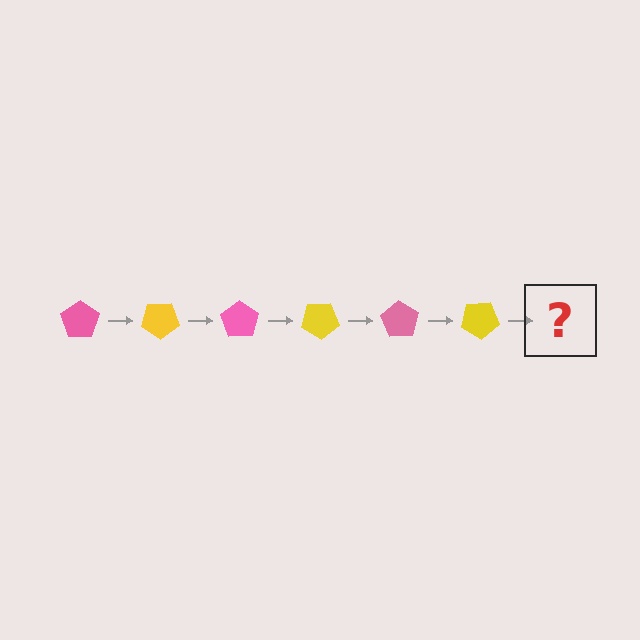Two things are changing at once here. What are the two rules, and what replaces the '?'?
The two rules are that it rotates 35 degrees each step and the color cycles through pink and yellow. The '?' should be a pink pentagon, rotated 210 degrees from the start.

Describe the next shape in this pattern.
It should be a pink pentagon, rotated 210 degrees from the start.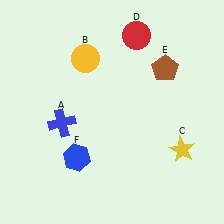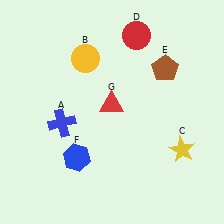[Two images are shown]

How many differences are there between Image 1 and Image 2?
There is 1 difference between the two images.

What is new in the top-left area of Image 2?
A red triangle (G) was added in the top-left area of Image 2.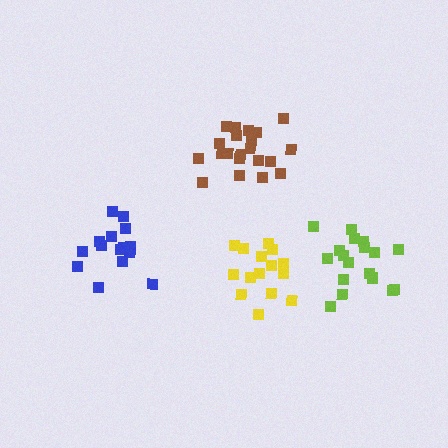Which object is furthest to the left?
The blue cluster is leftmost.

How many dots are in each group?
Group 1: 19 dots, Group 2: 16 dots, Group 3: 15 dots, Group 4: 21 dots (71 total).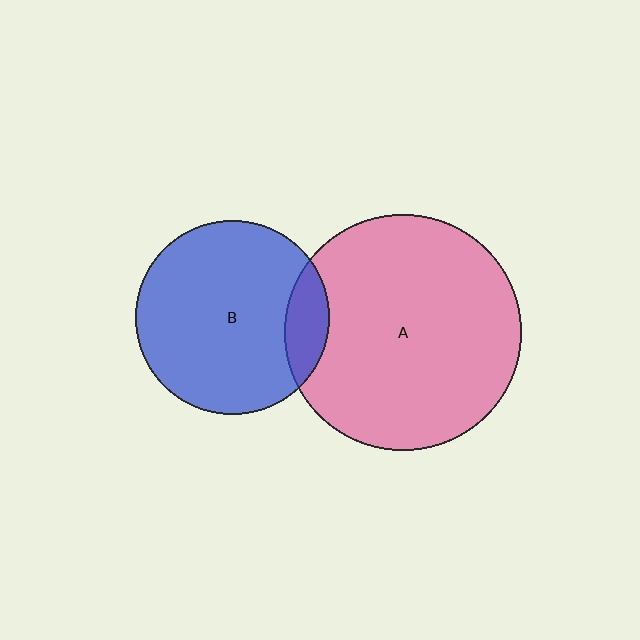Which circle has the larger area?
Circle A (pink).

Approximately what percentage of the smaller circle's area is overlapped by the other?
Approximately 15%.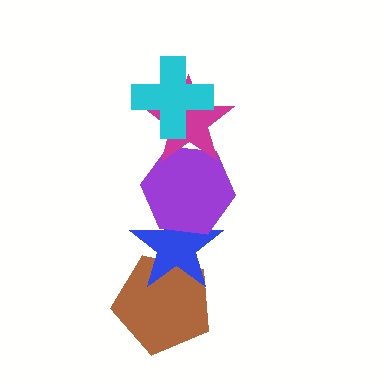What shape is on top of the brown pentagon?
The blue star is on top of the brown pentagon.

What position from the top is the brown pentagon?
The brown pentagon is 5th from the top.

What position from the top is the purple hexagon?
The purple hexagon is 3rd from the top.